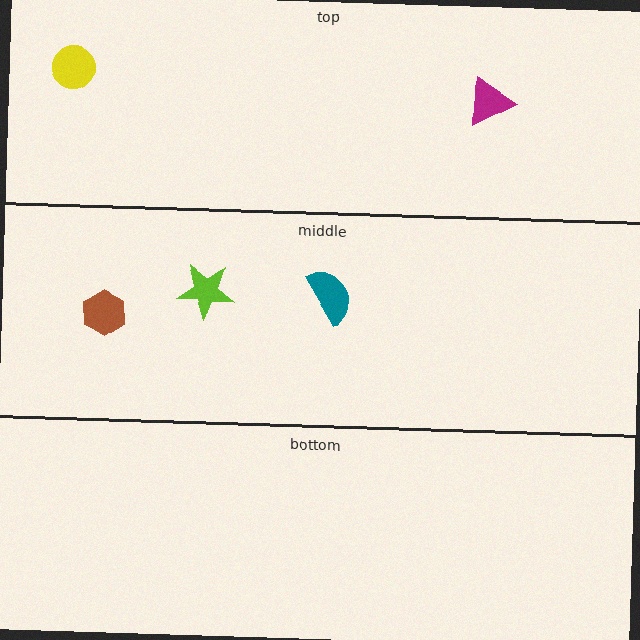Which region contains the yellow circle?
The top region.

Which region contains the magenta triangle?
The top region.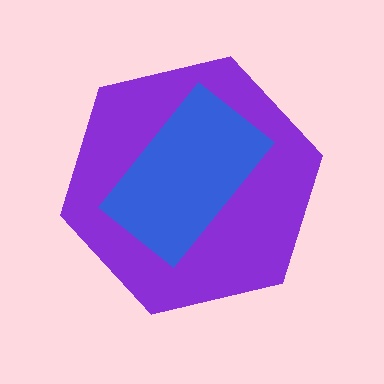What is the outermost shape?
The purple hexagon.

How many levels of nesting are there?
2.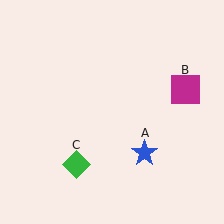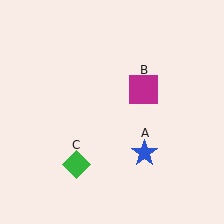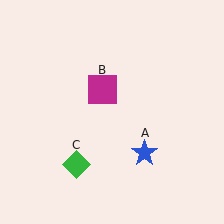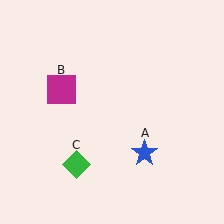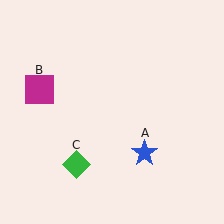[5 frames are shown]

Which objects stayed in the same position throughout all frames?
Blue star (object A) and green diamond (object C) remained stationary.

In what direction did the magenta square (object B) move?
The magenta square (object B) moved left.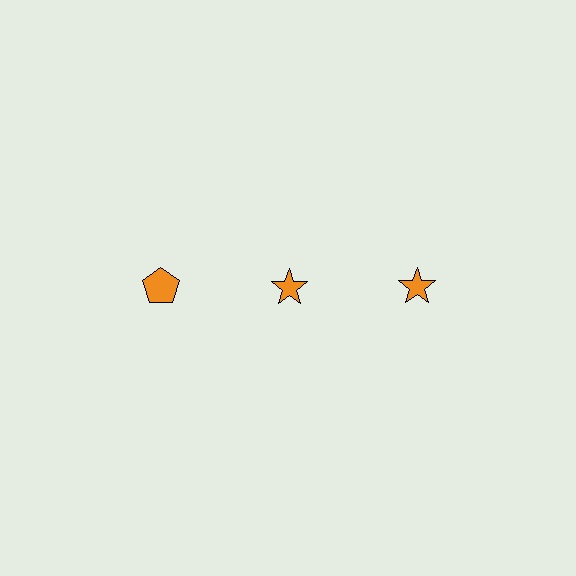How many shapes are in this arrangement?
There are 3 shapes arranged in a grid pattern.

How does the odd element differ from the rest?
It has a different shape: pentagon instead of star.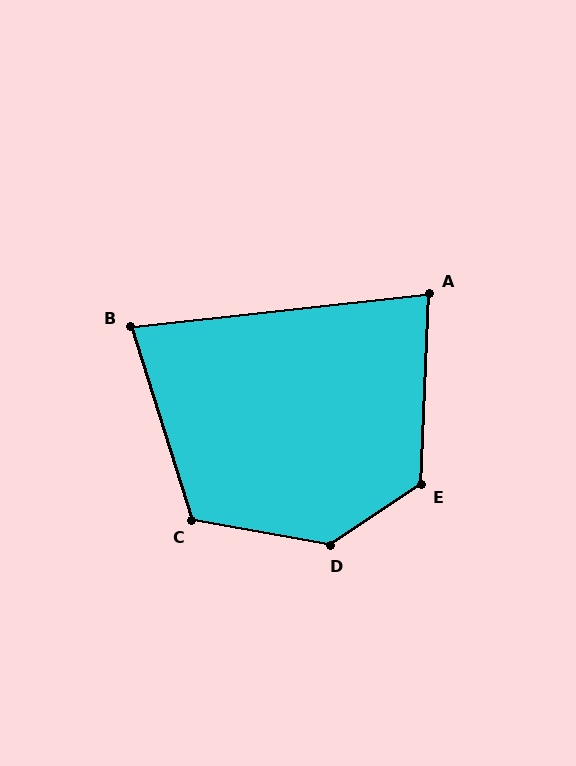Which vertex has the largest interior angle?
D, at approximately 136 degrees.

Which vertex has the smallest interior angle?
B, at approximately 79 degrees.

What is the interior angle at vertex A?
Approximately 81 degrees (acute).